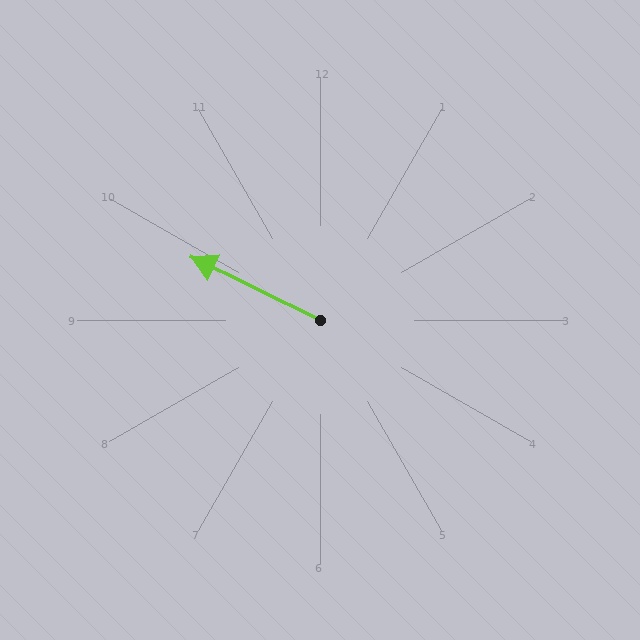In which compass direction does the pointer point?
Northwest.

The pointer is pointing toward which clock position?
Roughly 10 o'clock.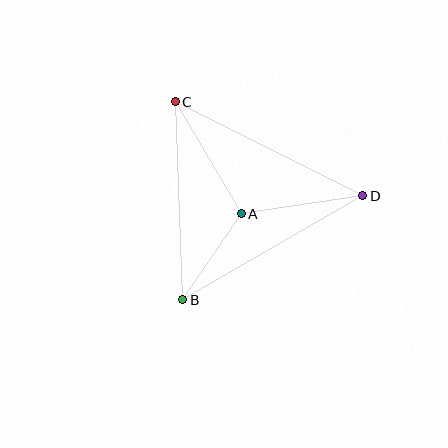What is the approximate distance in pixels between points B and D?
The distance between B and D is approximately 208 pixels.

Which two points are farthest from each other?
Points C and D are farthest from each other.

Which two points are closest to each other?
Points A and B are closest to each other.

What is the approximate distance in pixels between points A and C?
The distance between A and C is approximately 130 pixels.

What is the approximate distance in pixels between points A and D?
The distance between A and D is approximately 123 pixels.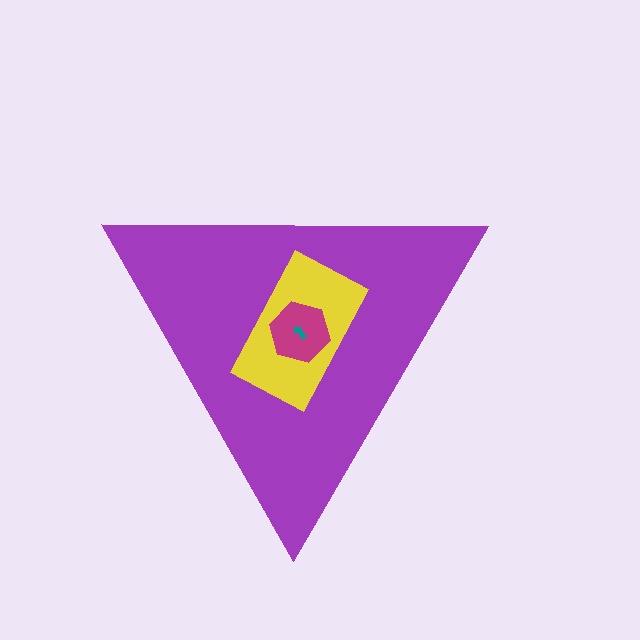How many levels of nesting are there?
4.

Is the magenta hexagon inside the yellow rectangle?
Yes.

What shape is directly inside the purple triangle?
The yellow rectangle.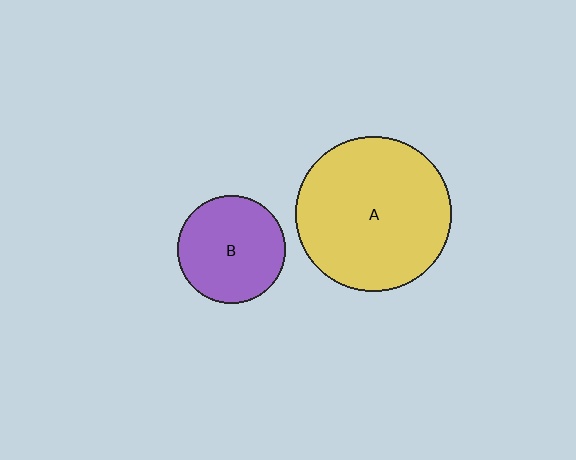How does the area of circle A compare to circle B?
Approximately 2.1 times.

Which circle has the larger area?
Circle A (yellow).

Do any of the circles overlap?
No, none of the circles overlap.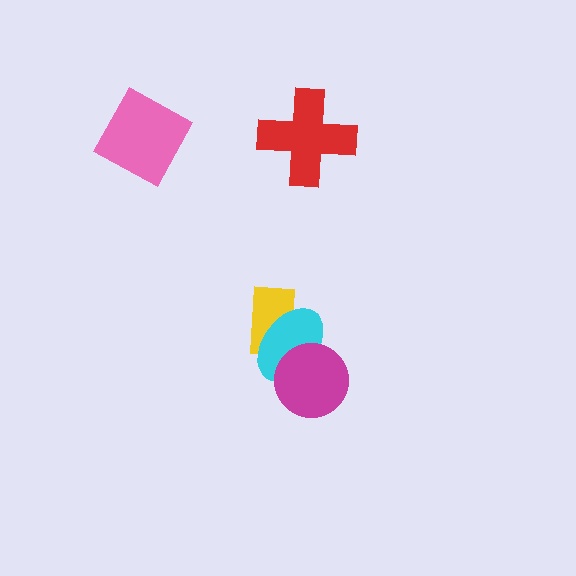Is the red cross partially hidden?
No, no other shape covers it.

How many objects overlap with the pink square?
0 objects overlap with the pink square.